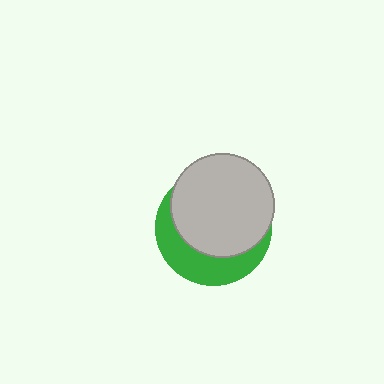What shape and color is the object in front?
The object in front is a light gray circle.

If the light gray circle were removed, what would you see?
You would see the complete green circle.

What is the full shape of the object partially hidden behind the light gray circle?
The partially hidden object is a green circle.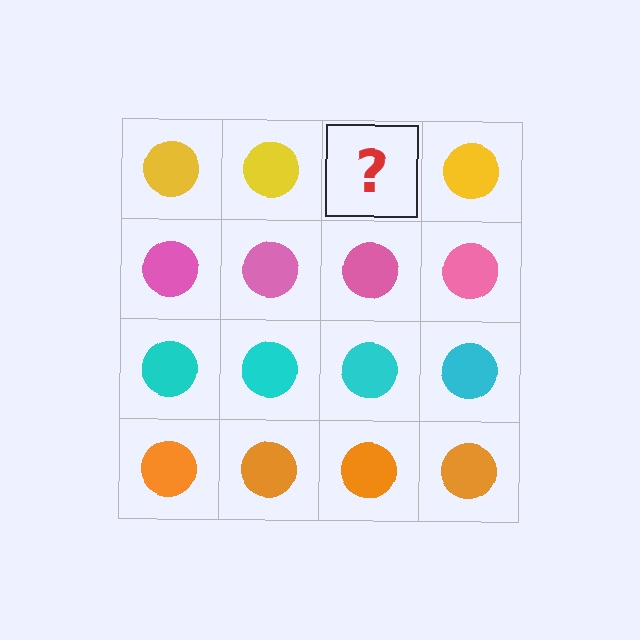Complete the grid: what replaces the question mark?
The question mark should be replaced with a yellow circle.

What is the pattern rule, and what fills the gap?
The rule is that each row has a consistent color. The gap should be filled with a yellow circle.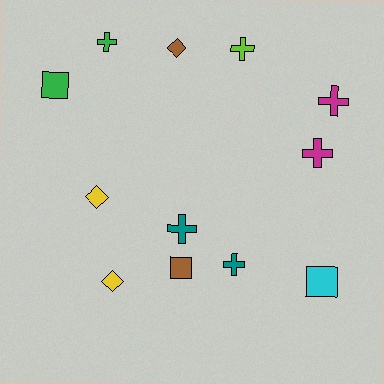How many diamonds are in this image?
There are 3 diamonds.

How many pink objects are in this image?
There are no pink objects.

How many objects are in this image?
There are 12 objects.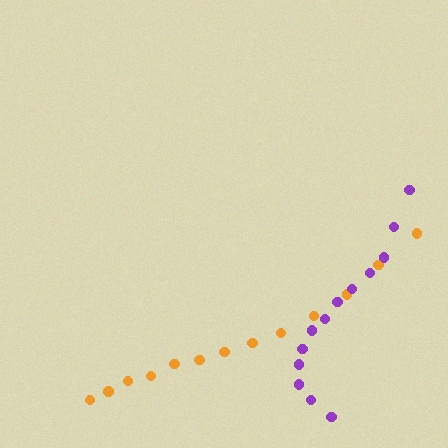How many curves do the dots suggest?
There are 2 distinct paths.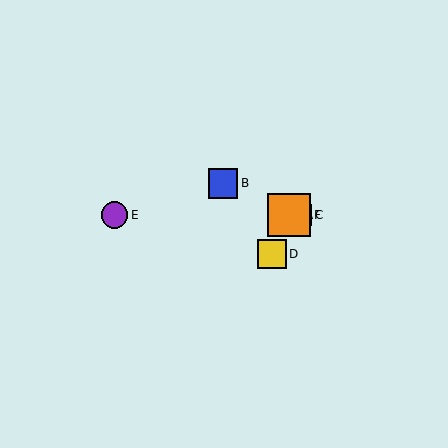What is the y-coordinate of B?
Object B is at y≈183.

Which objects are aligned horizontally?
Objects A, C, E, F are aligned horizontally.